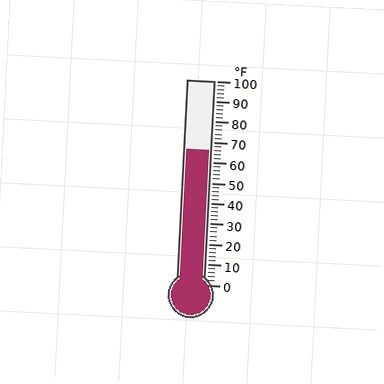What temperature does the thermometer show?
The thermometer shows approximately 66°F.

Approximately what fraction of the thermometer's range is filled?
The thermometer is filled to approximately 65% of its range.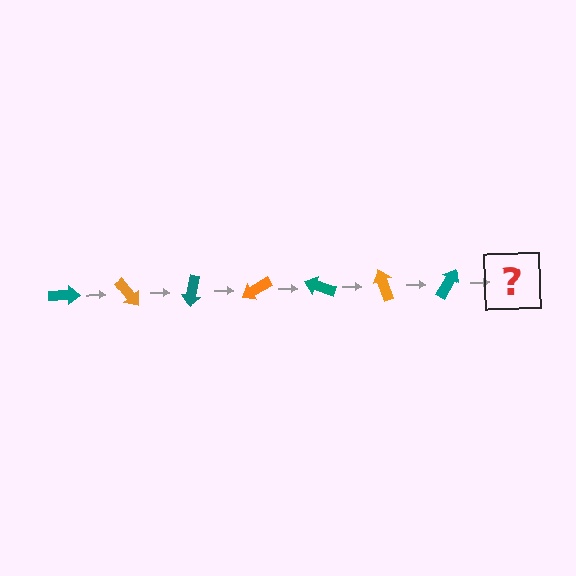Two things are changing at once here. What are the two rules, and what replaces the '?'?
The two rules are that it rotates 50 degrees each step and the color cycles through teal and orange. The '?' should be an orange arrow, rotated 350 degrees from the start.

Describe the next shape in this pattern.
It should be an orange arrow, rotated 350 degrees from the start.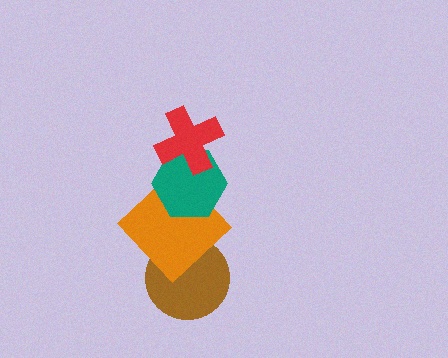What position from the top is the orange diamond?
The orange diamond is 3rd from the top.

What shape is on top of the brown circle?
The orange diamond is on top of the brown circle.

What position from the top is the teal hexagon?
The teal hexagon is 2nd from the top.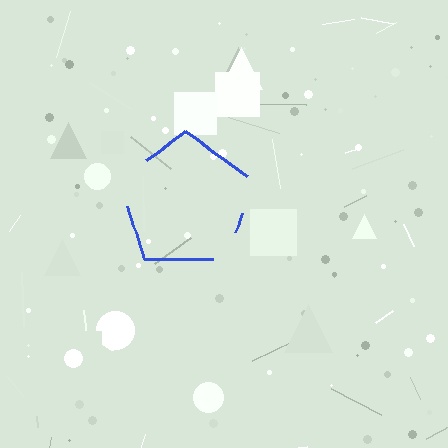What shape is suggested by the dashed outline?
The dashed outline suggests a pentagon.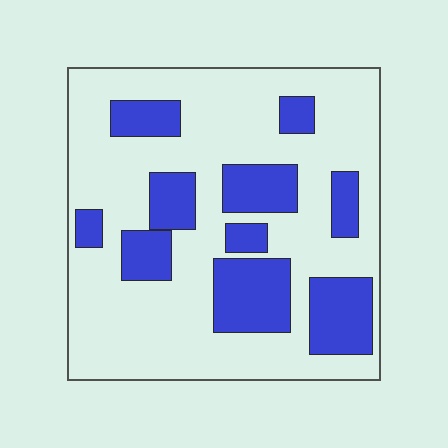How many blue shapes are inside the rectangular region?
10.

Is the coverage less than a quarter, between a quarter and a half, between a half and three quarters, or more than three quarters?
Between a quarter and a half.